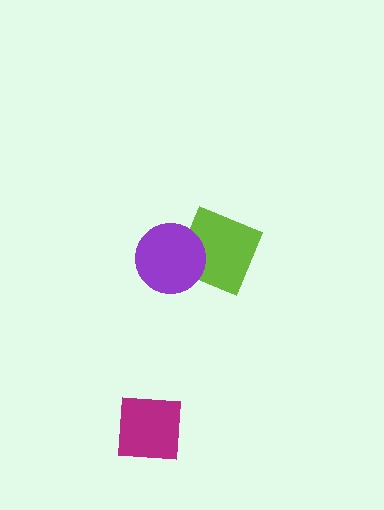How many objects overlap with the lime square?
1 object overlaps with the lime square.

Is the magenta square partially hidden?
No, no other shape covers it.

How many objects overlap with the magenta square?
0 objects overlap with the magenta square.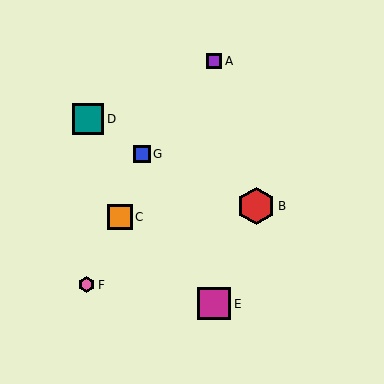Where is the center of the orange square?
The center of the orange square is at (120, 217).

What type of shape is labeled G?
Shape G is a blue square.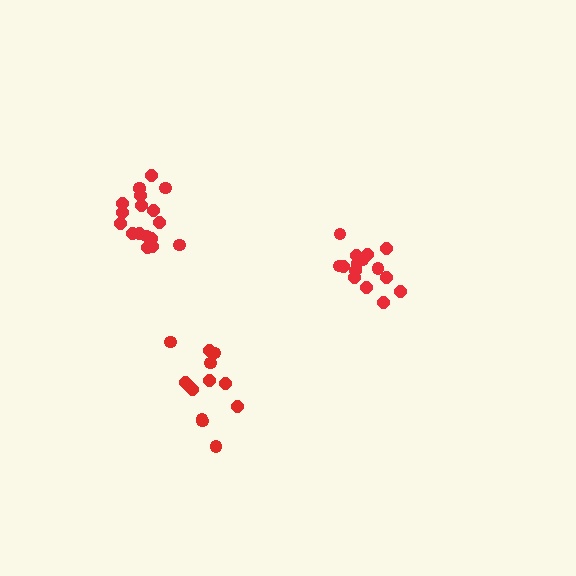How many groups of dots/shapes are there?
There are 3 groups.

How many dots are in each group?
Group 1: 15 dots, Group 2: 13 dots, Group 3: 18 dots (46 total).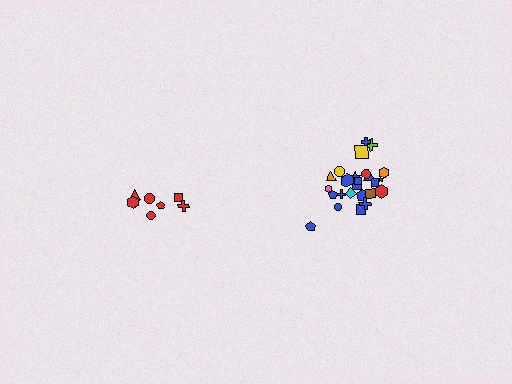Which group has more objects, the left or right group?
The right group.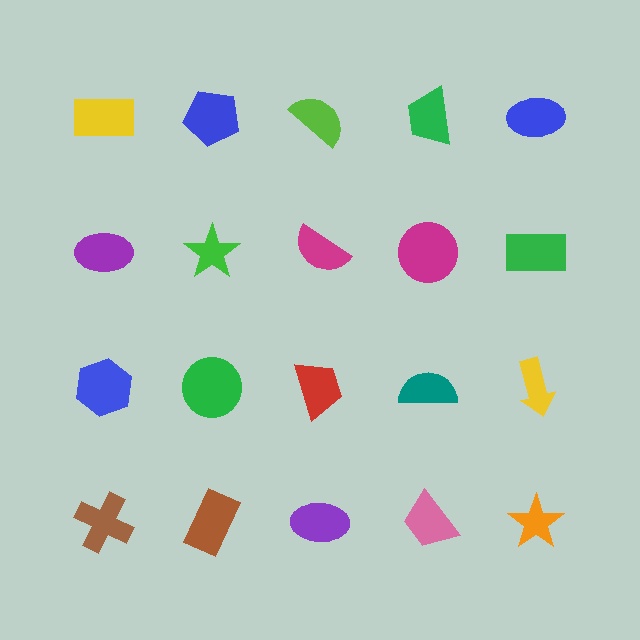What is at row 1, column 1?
A yellow rectangle.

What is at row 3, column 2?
A green circle.